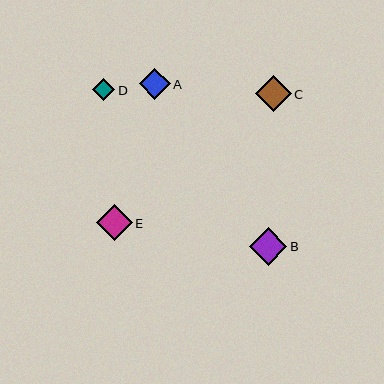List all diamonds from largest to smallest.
From largest to smallest: B, C, E, A, D.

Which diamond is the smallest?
Diamond D is the smallest with a size of approximately 22 pixels.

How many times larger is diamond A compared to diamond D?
Diamond A is approximately 1.4 times the size of diamond D.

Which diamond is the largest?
Diamond B is the largest with a size of approximately 37 pixels.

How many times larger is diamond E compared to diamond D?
Diamond E is approximately 1.6 times the size of diamond D.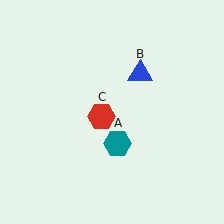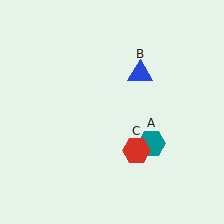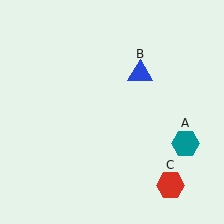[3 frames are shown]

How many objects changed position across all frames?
2 objects changed position: teal hexagon (object A), red hexagon (object C).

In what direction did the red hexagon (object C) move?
The red hexagon (object C) moved down and to the right.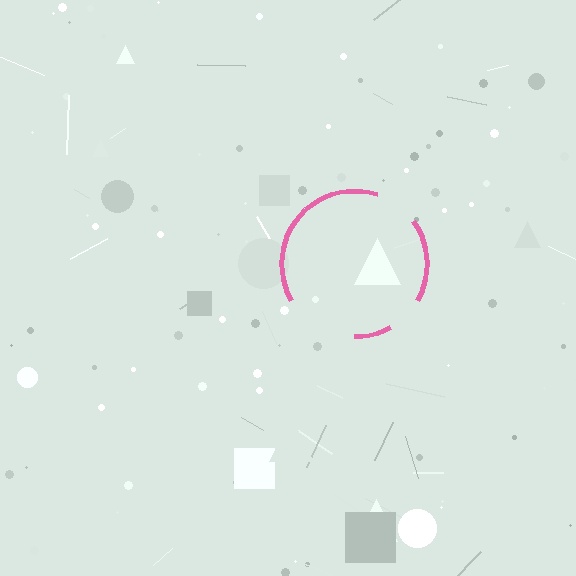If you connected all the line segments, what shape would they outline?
They would outline a circle.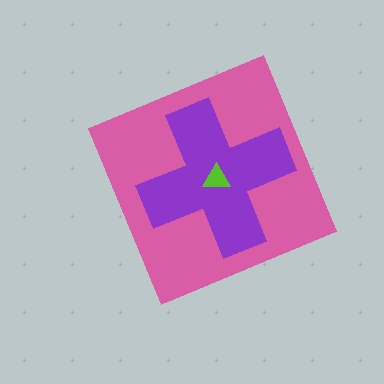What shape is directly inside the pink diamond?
The purple cross.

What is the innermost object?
The lime triangle.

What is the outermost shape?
The pink diamond.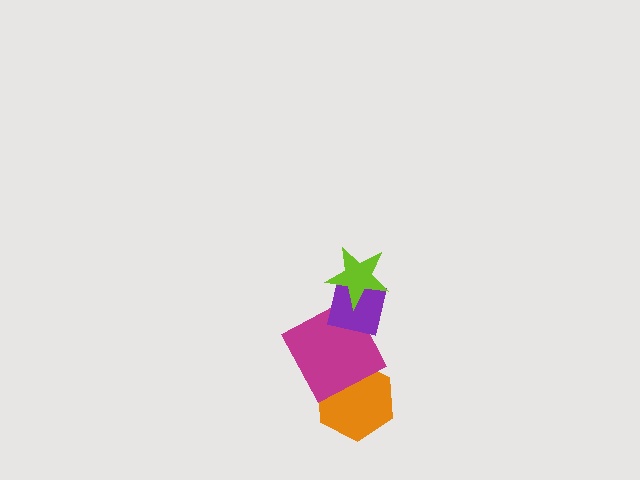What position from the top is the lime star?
The lime star is 1st from the top.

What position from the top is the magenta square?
The magenta square is 3rd from the top.